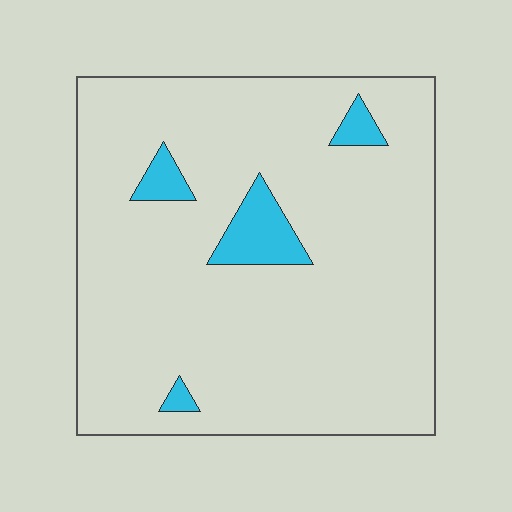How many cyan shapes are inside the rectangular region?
4.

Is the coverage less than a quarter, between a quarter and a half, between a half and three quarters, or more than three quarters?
Less than a quarter.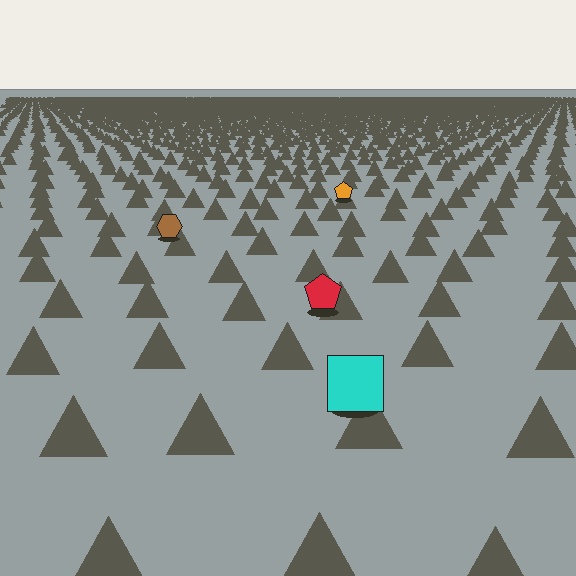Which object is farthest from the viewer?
The orange pentagon is farthest from the viewer. It appears smaller and the ground texture around it is denser.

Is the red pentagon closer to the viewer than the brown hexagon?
Yes. The red pentagon is closer — you can tell from the texture gradient: the ground texture is coarser near it.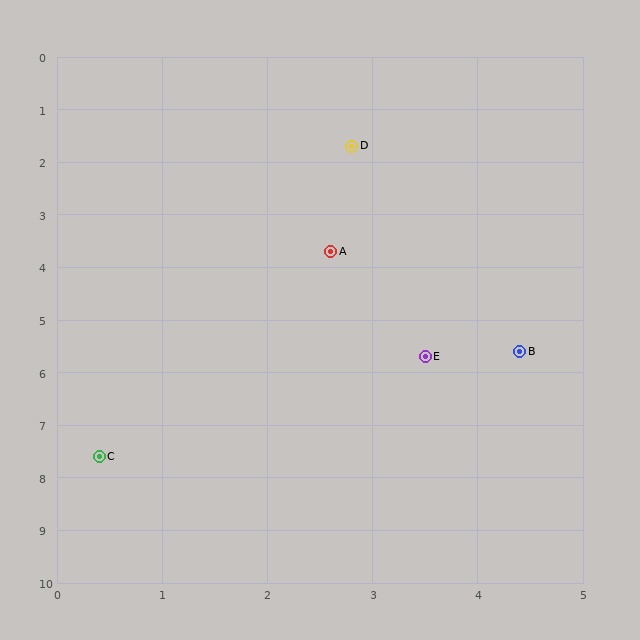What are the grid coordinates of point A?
Point A is at approximately (2.6, 3.7).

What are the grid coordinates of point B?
Point B is at approximately (4.4, 5.6).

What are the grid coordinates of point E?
Point E is at approximately (3.5, 5.7).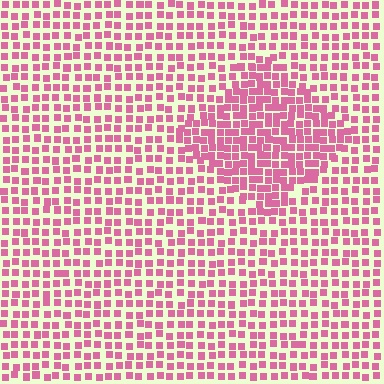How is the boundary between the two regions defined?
The boundary is defined by a change in element density (approximately 1.7x ratio). All elements are the same color, size, and shape.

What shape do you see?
I see a diamond.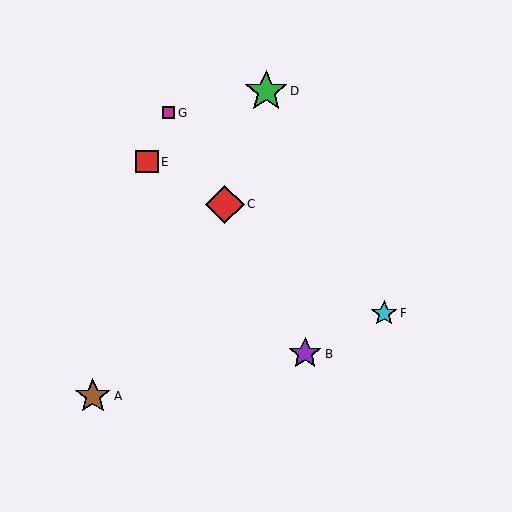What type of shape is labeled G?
Shape G is a magenta square.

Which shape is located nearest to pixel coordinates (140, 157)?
The red square (labeled E) at (147, 162) is nearest to that location.